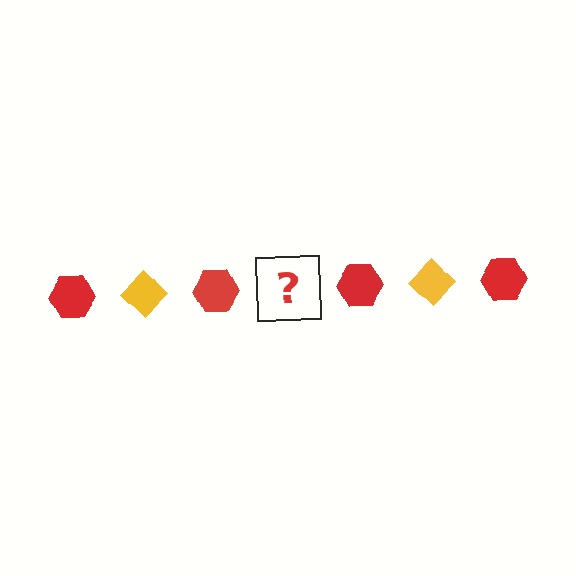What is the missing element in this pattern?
The missing element is a yellow diamond.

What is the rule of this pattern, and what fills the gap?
The rule is that the pattern alternates between red hexagon and yellow diamond. The gap should be filled with a yellow diamond.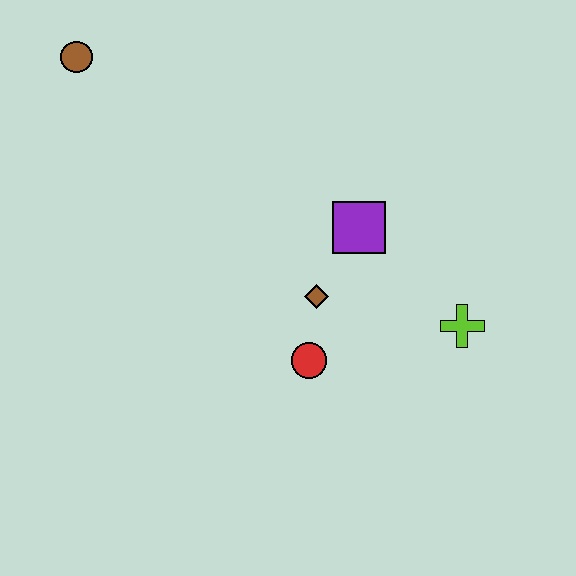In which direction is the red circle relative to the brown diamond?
The red circle is below the brown diamond.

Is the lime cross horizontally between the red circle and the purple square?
No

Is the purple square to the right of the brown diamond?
Yes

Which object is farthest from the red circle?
The brown circle is farthest from the red circle.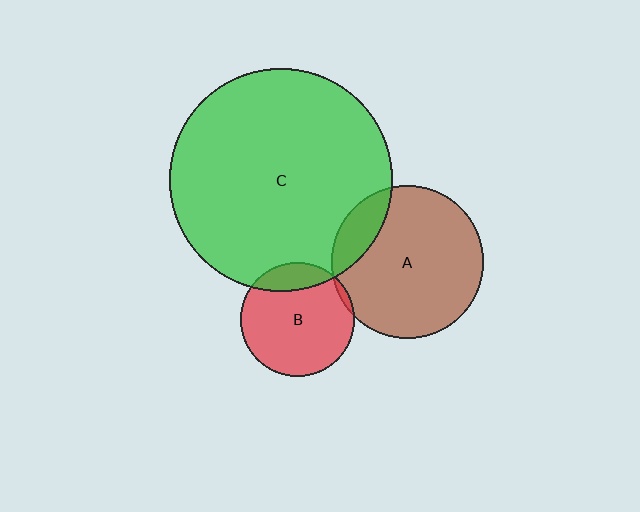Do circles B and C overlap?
Yes.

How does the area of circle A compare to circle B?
Approximately 1.8 times.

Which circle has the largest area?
Circle C (green).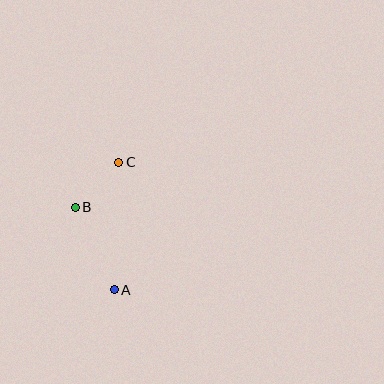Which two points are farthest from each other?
Points A and C are farthest from each other.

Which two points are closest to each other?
Points B and C are closest to each other.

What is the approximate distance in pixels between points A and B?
The distance between A and B is approximately 92 pixels.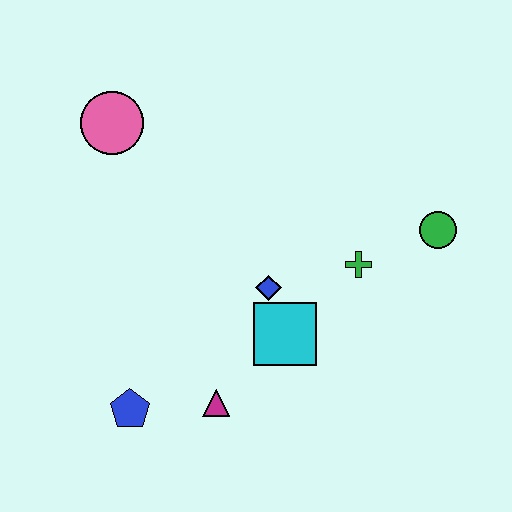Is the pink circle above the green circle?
Yes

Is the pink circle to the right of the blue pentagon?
No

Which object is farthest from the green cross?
The pink circle is farthest from the green cross.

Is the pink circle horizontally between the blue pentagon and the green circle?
No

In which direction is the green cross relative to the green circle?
The green cross is to the left of the green circle.